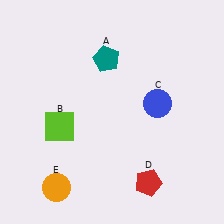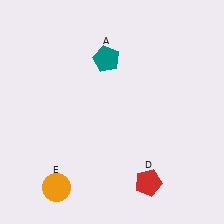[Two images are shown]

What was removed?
The blue circle (C), the lime square (B) were removed in Image 2.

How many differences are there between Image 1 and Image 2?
There are 2 differences between the two images.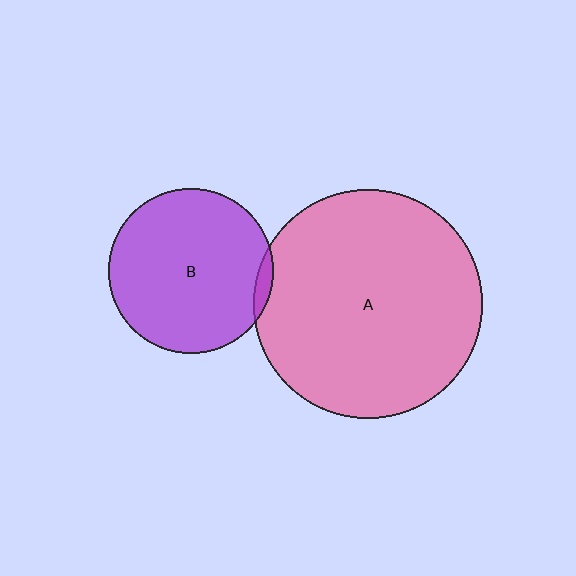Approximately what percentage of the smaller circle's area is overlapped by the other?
Approximately 5%.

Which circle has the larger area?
Circle A (pink).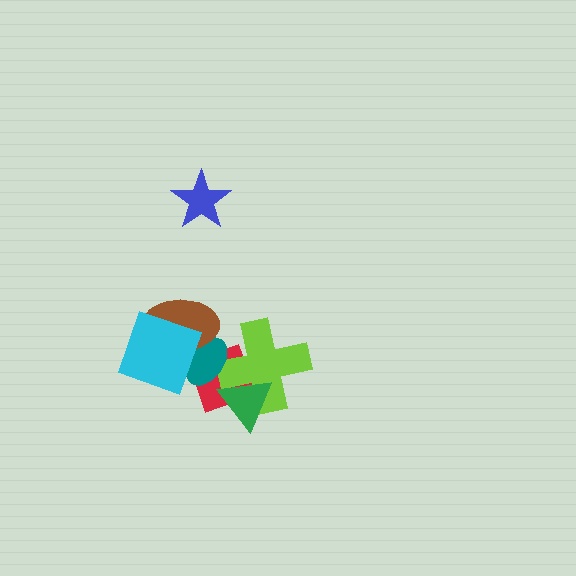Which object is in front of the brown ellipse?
The cyan square is in front of the brown ellipse.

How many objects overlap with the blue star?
0 objects overlap with the blue star.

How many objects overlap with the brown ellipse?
2 objects overlap with the brown ellipse.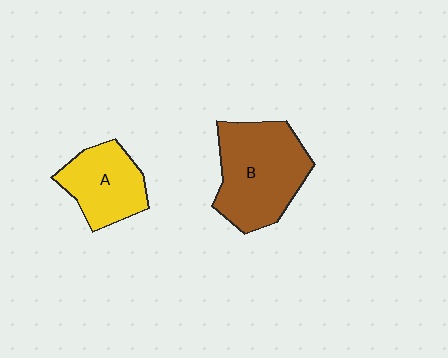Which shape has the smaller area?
Shape A (yellow).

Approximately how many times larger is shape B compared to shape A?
Approximately 1.5 times.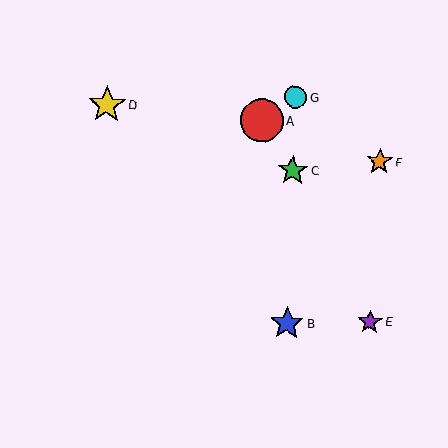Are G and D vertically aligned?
No, G is at x≈296 and D is at x≈107.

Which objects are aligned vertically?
Objects B, C, G are aligned vertically.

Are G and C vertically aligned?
Yes, both are at x≈296.